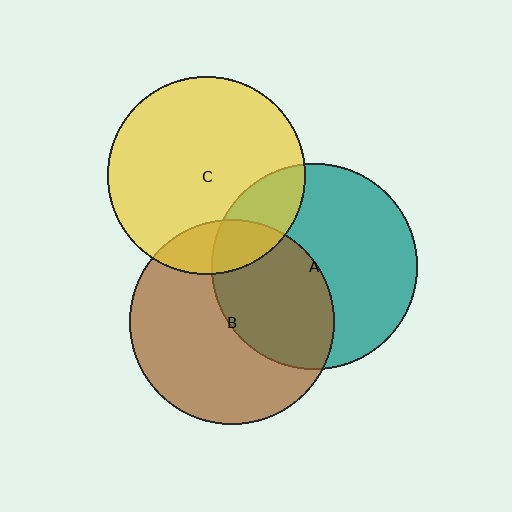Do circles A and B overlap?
Yes.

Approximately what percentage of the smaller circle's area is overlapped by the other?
Approximately 40%.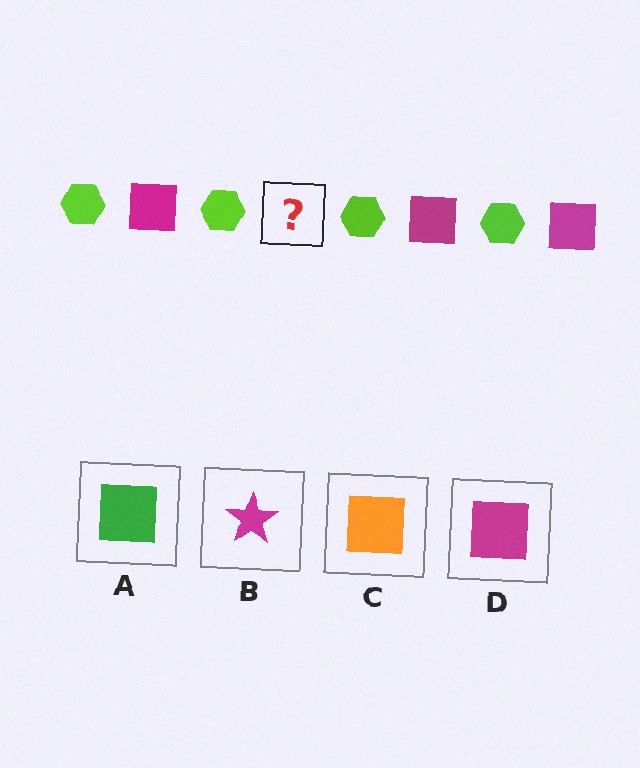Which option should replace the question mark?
Option D.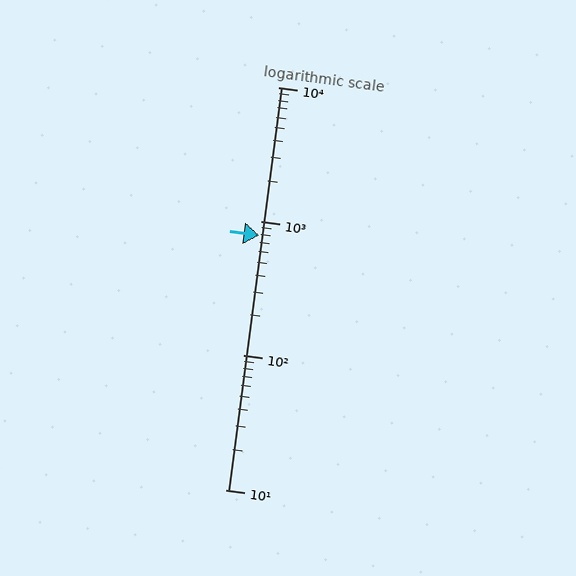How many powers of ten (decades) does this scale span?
The scale spans 3 decades, from 10 to 10000.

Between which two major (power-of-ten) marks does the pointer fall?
The pointer is between 100 and 1000.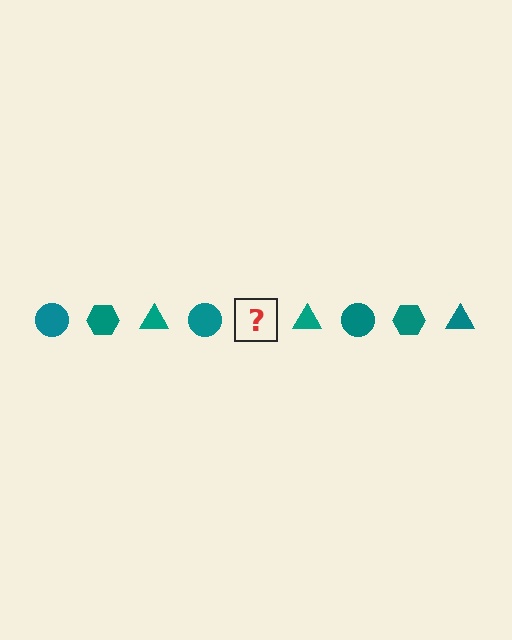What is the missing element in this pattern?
The missing element is a teal hexagon.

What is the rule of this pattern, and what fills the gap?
The rule is that the pattern cycles through circle, hexagon, triangle shapes in teal. The gap should be filled with a teal hexagon.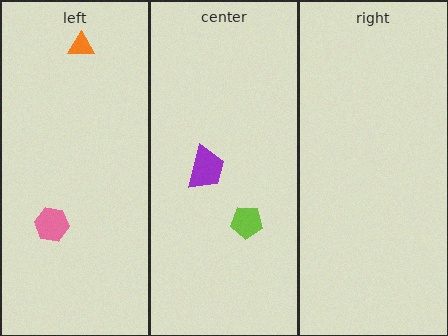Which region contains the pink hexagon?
The left region.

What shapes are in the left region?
The orange triangle, the pink hexagon.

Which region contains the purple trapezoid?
The center region.